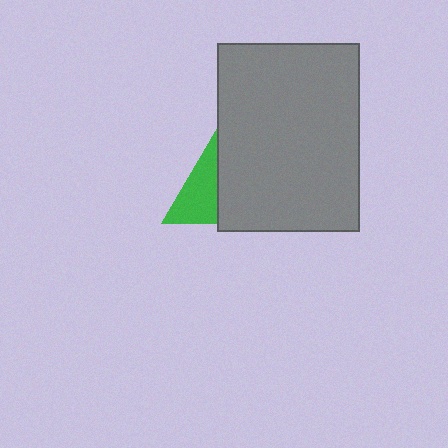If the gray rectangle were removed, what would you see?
You would see the complete green triangle.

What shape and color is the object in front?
The object in front is a gray rectangle.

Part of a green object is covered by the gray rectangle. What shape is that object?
It is a triangle.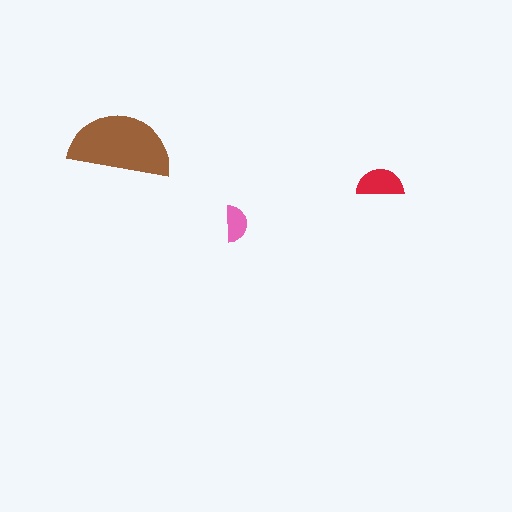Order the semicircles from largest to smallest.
the brown one, the red one, the pink one.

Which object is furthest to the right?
The red semicircle is rightmost.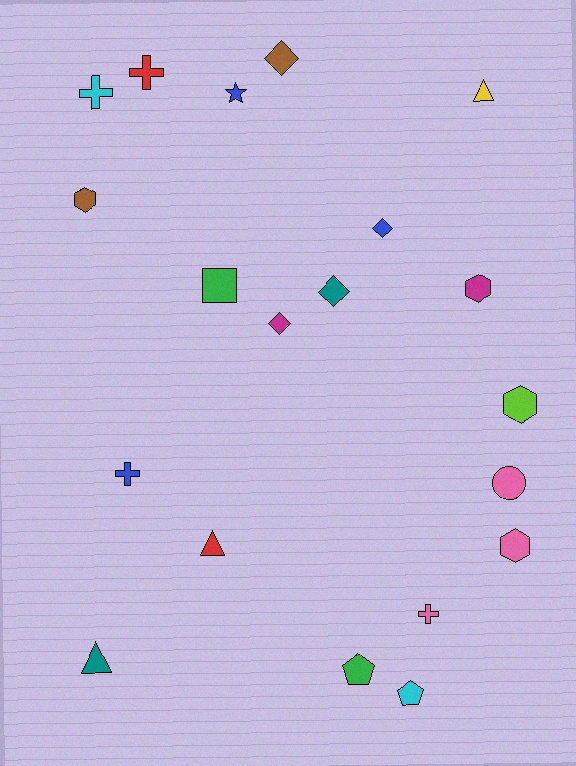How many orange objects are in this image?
There are no orange objects.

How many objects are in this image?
There are 20 objects.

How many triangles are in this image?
There are 3 triangles.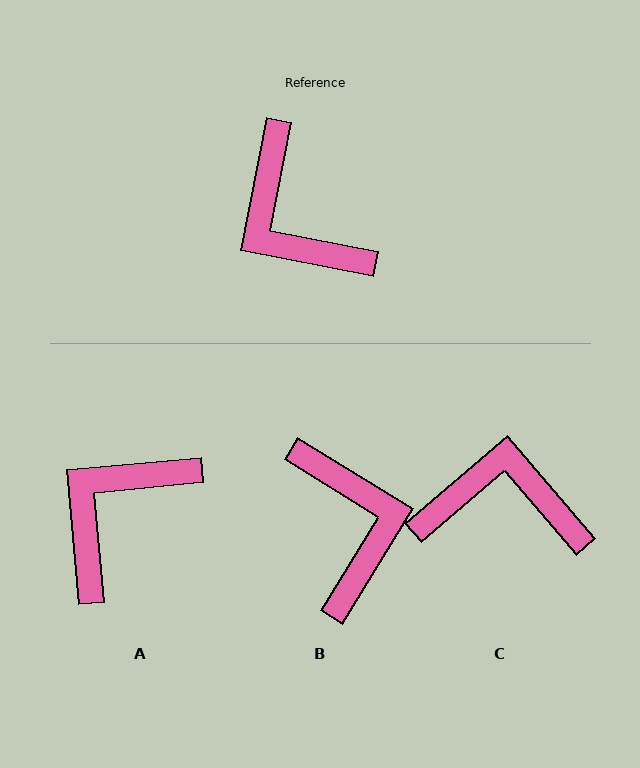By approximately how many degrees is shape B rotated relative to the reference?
Approximately 159 degrees counter-clockwise.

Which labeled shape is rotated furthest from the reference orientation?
B, about 159 degrees away.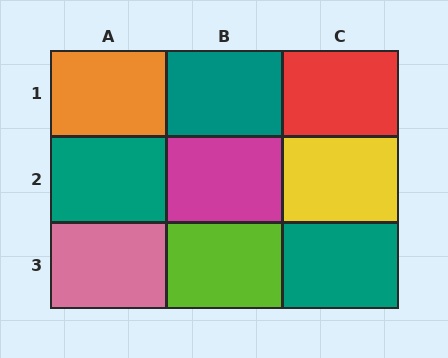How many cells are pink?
1 cell is pink.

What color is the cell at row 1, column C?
Red.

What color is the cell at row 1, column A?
Orange.